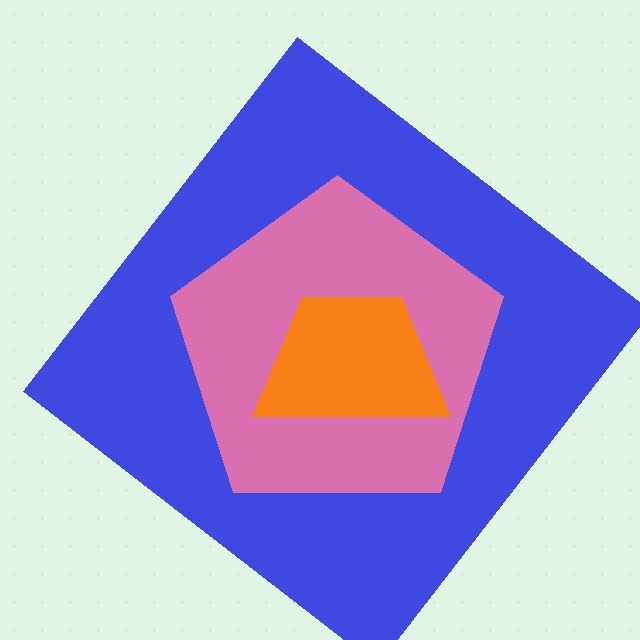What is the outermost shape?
The blue diamond.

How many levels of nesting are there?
3.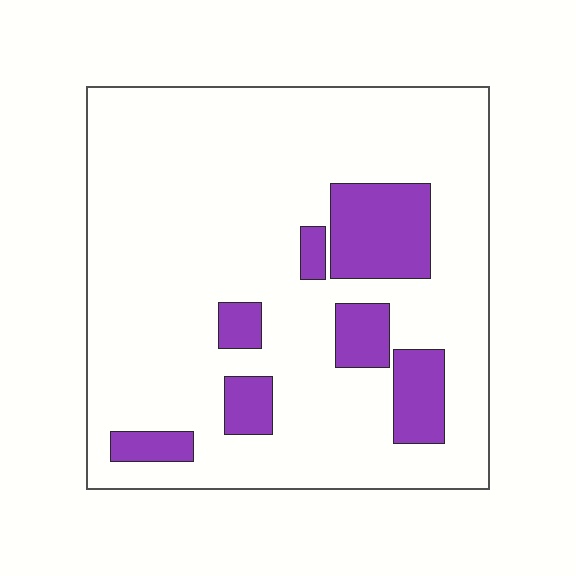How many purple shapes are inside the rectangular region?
7.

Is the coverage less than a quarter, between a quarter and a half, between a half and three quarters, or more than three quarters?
Less than a quarter.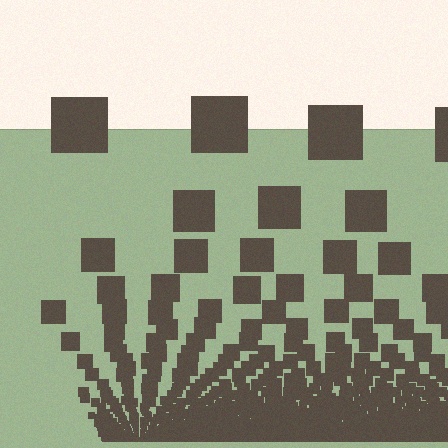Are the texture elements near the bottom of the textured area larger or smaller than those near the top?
Smaller. The gradient is inverted — elements near the bottom are smaller and denser.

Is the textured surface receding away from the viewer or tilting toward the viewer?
The surface appears to tilt toward the viewer. Texture elements get larger and sparser toward the top.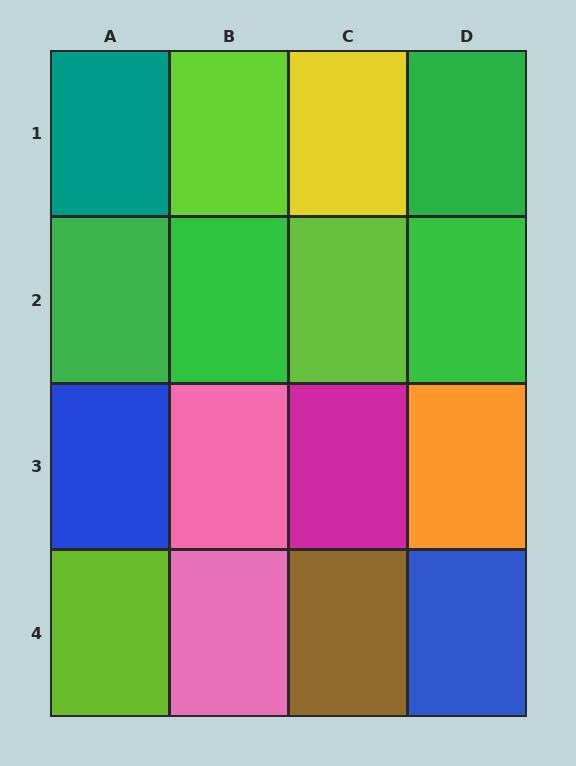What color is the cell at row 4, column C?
Brown.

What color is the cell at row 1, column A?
Teal.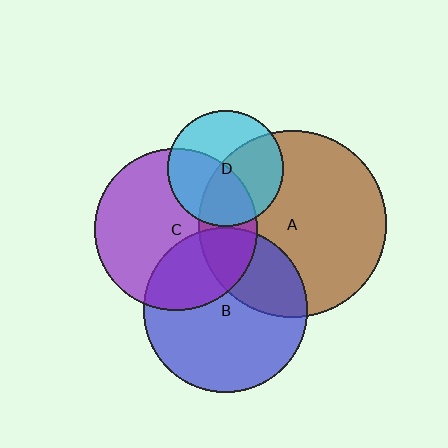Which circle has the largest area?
Circle A (brown).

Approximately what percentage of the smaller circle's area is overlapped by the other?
Approximately 50%.